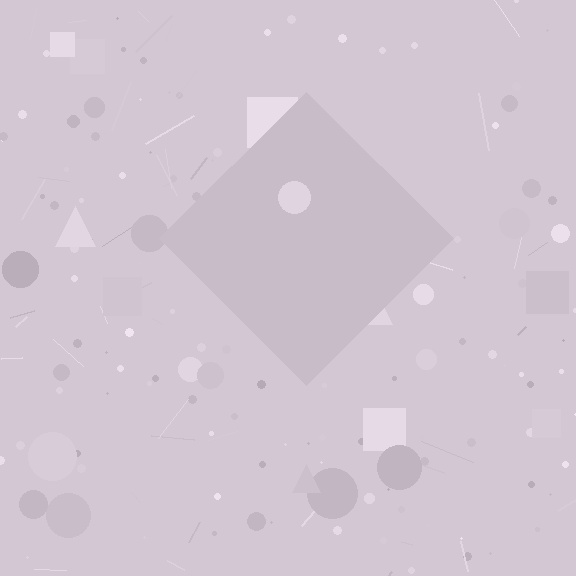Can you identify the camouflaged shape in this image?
The camouflaged shape is a diamond.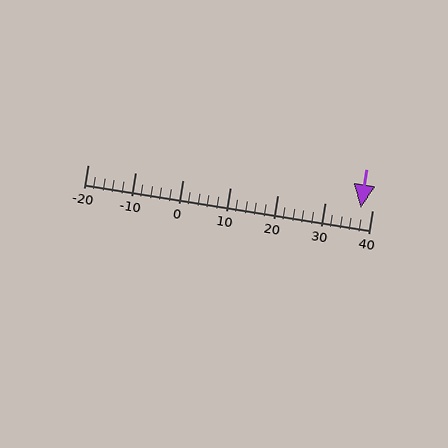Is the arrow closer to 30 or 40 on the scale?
The arrow is closer to 40.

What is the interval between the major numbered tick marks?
The major tick marks are spaced 10 units apart.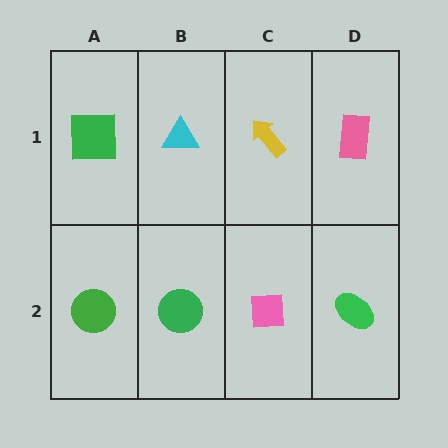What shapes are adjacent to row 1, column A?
A green circle (row 2, column A), a cyan triangle (row 1, column B).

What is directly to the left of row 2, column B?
A green circle.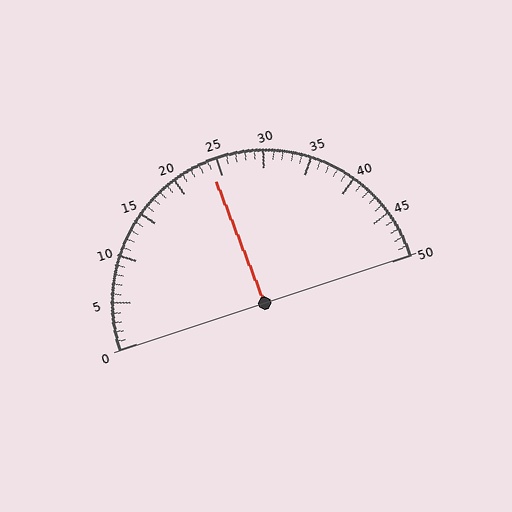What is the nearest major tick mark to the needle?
The nearest major tick mark is 25.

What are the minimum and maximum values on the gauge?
The gauge ranges from 0 to 50.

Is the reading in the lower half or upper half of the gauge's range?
The reading is in the lower half of the range (0 to 50).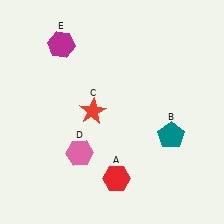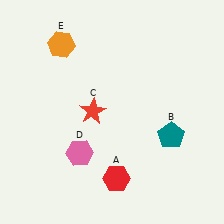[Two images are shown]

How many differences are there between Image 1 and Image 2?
There is 1 difference between the two images.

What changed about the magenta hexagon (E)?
In Image 1, E is magenta. In Image 2, it changed to orange.